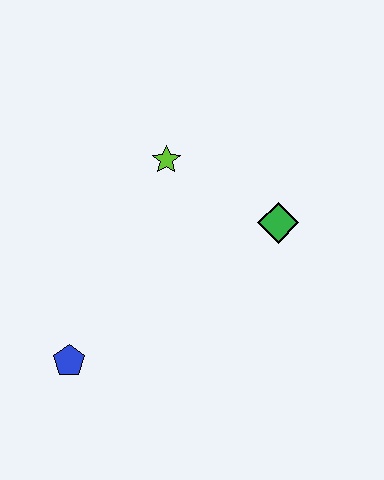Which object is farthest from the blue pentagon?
The green diamond is farthest from the blue pentagon.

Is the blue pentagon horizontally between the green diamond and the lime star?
No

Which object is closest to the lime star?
The green diamond is closest to the lime star.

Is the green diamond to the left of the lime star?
No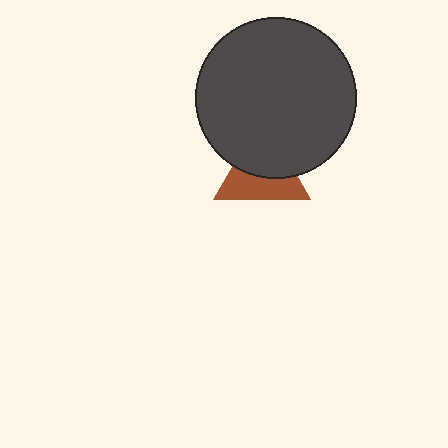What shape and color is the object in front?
The object in front is a dark gray circle.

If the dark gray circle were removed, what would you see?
You would see the complete brown triangle.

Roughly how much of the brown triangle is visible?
About half of it is visible (roughly 48%).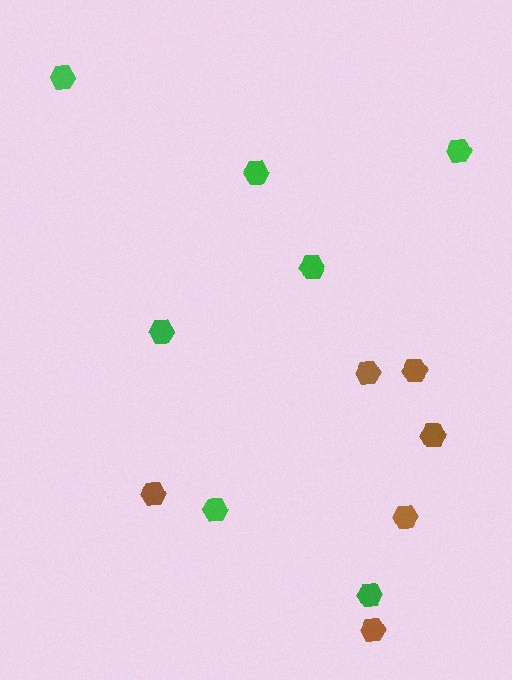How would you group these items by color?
There are 2 groups: one group of green hexagons (7) and one group of brown hexagons (6).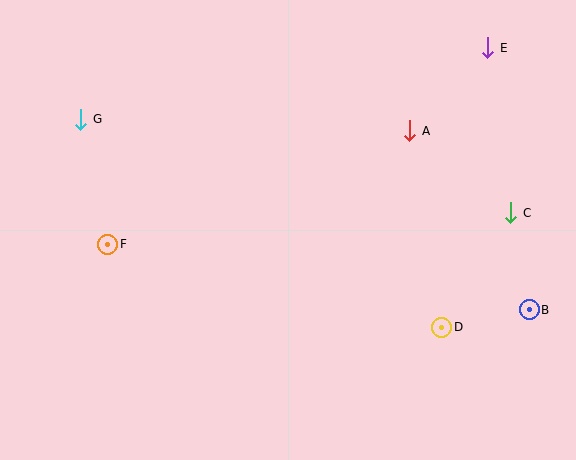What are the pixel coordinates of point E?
Point E is at (488, 48).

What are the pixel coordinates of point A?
Point A is at (410, 131).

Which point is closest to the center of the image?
Point A at (410, 131) is closest to the center.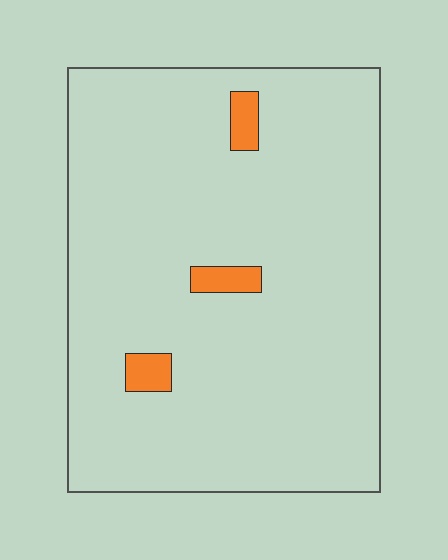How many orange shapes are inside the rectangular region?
3.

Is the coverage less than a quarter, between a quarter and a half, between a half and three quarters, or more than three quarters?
Less than a quarter.